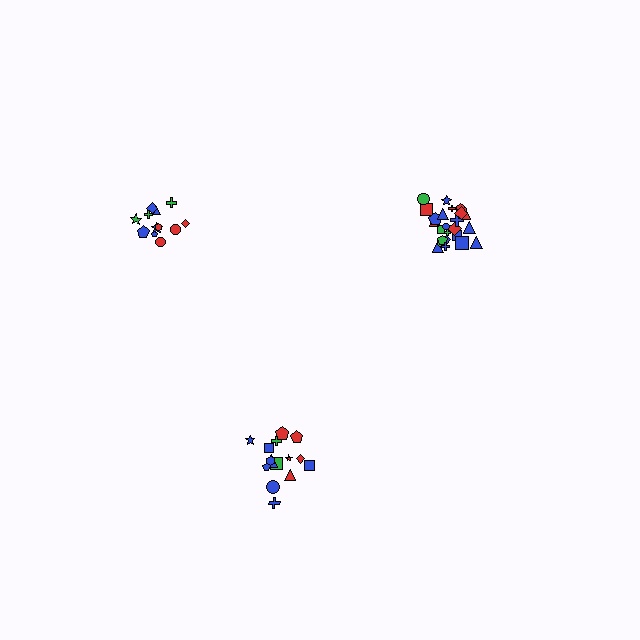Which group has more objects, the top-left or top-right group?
The top-right group.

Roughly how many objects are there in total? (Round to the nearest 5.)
Roughly 50 objects in total.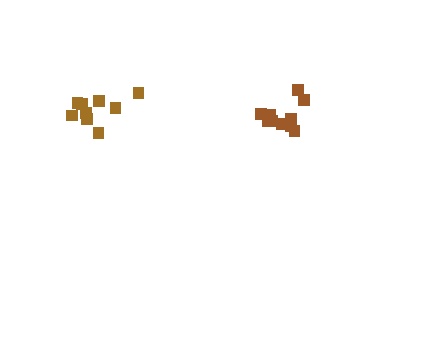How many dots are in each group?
Group 1: 9 dots, Group 2: 10 dots (19 total).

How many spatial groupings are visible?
There are 2 spatial groupings.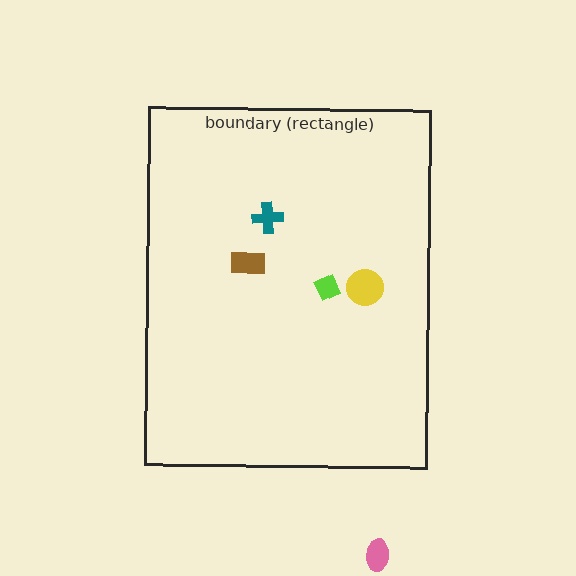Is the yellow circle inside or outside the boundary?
Inside.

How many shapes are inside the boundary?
4 inside, 1 outside.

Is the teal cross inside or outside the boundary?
Inside.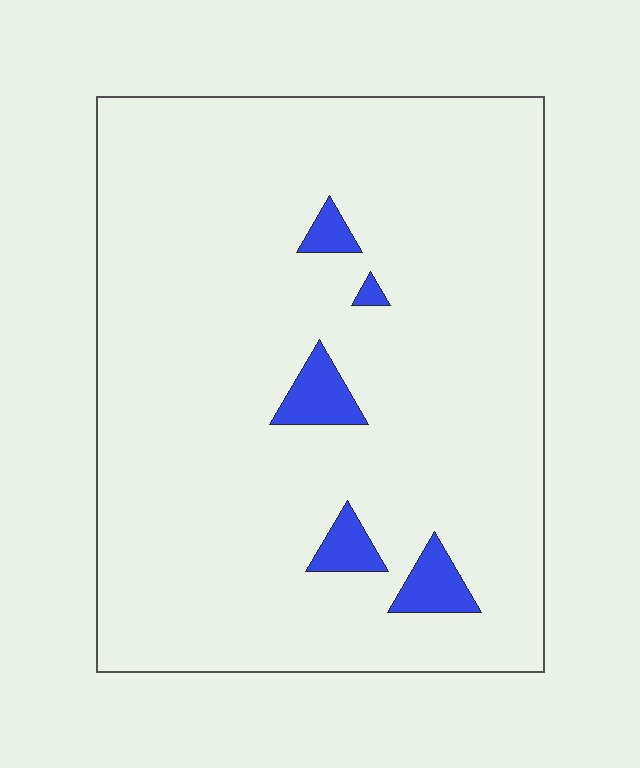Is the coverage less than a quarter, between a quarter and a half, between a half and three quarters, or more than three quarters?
Less than a quarter.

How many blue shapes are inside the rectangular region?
5.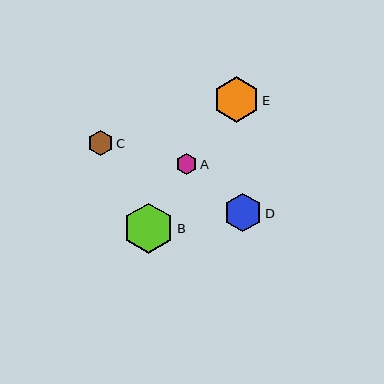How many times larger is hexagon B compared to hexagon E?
Hexagon B is approximately 1.1 times the size of hexagon E.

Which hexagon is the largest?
Hexagon B is the largest with a size of approximately 50 pixels.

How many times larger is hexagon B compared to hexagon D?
Hexagon B is approximately 1.3 times the size of hexagon D.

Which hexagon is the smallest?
Hexagon A is the smallest with a size of approximately 21 pixels.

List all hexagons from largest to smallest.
From largest to smallest: B, E, D, C, A.